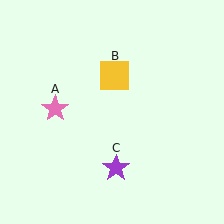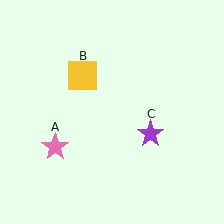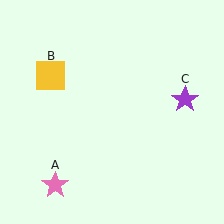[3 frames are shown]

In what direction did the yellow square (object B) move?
The yellow square (object B) moved left.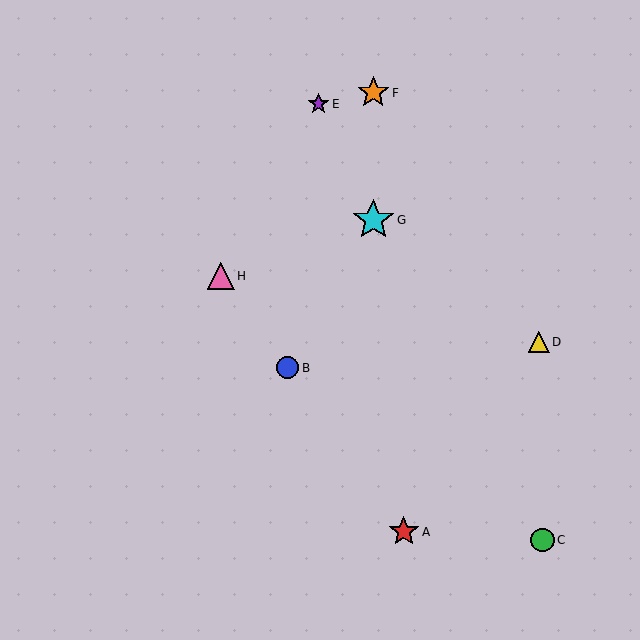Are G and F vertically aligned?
Yes, both are at x≈373.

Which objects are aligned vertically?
Objects F, G are aligned vertically.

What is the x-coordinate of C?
Object C is at x≈543.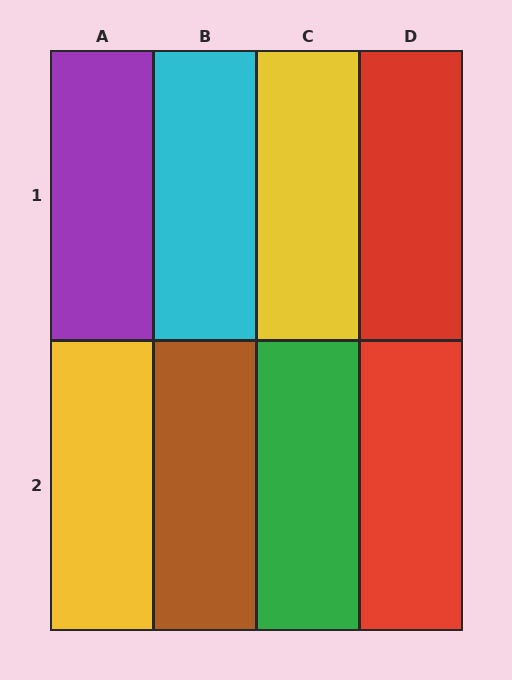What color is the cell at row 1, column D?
Red.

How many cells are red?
2 cells are red.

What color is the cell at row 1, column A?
Purple.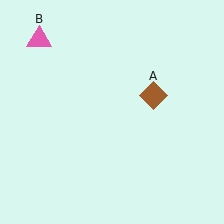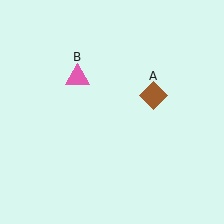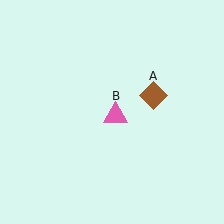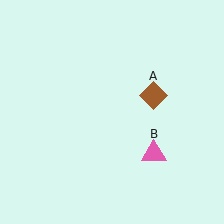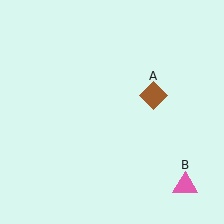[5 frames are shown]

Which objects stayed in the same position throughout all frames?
Brown diamond (object A) remained stationary.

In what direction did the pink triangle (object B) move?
The pink triangle (object B) moved down and to the right.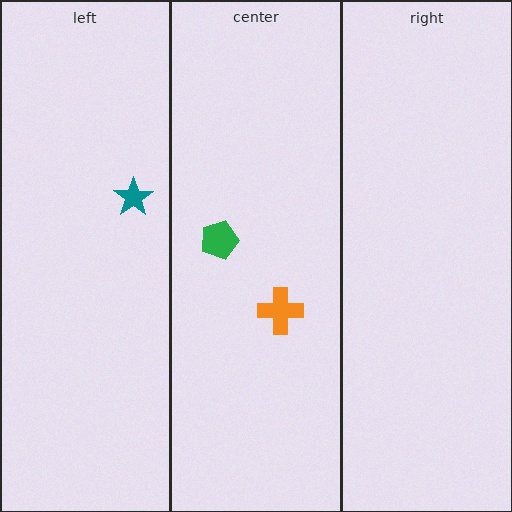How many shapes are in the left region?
1.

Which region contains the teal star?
The left region.